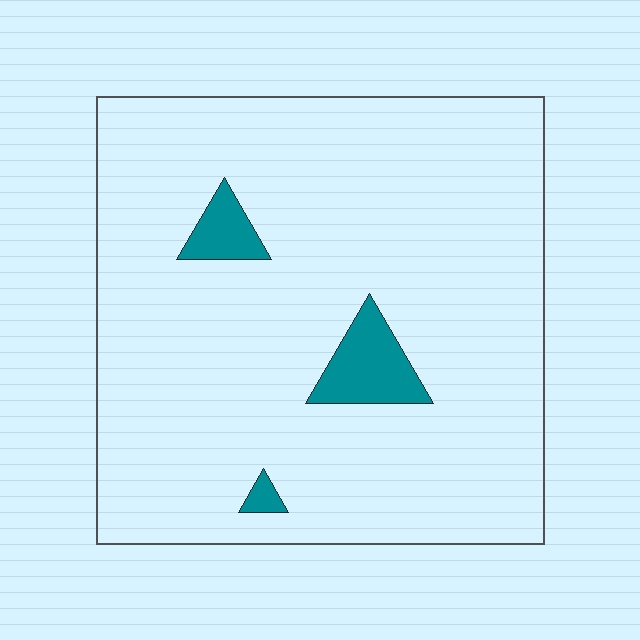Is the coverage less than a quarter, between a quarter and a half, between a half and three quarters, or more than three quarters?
Less than a quarter.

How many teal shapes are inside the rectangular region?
3.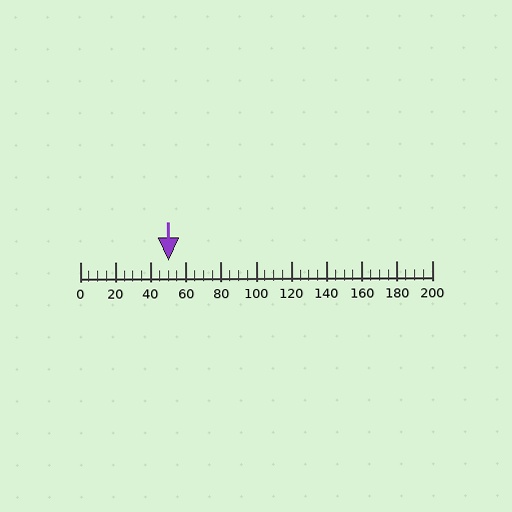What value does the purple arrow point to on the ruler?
The purple arrow points to approximately 50.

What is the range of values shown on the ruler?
The ruler shows values from 0 to 200.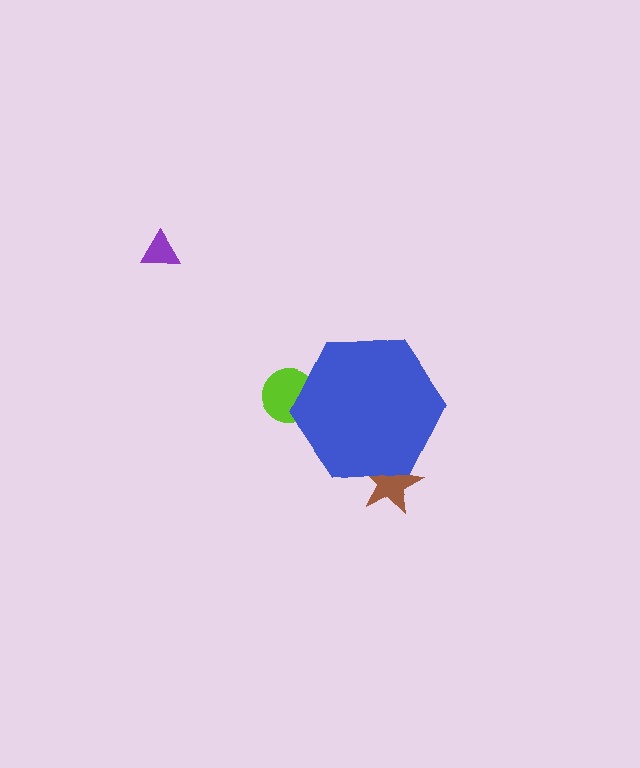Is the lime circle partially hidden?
Yes, the lime circle is partially hidden behind the blue hexagon.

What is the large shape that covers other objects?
A blue hexagon.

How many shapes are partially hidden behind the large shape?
2 shapes are partially hidden.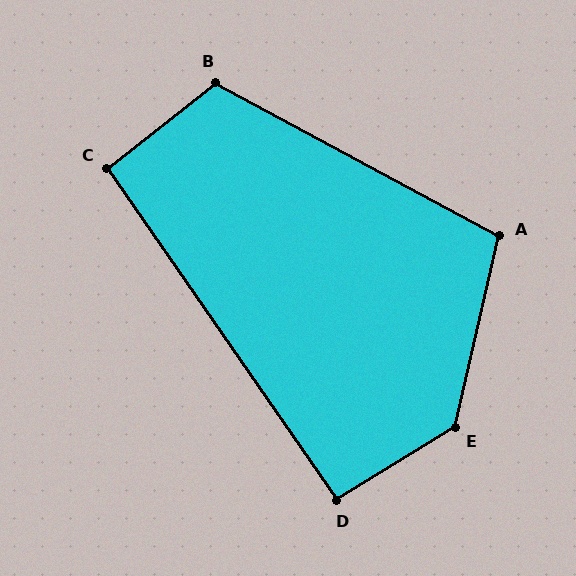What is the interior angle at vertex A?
Approximately 105 degrees (obtuse).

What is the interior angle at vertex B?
Approximately 114 degrees (obtuse).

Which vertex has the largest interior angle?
E, at approximately 135 degrees.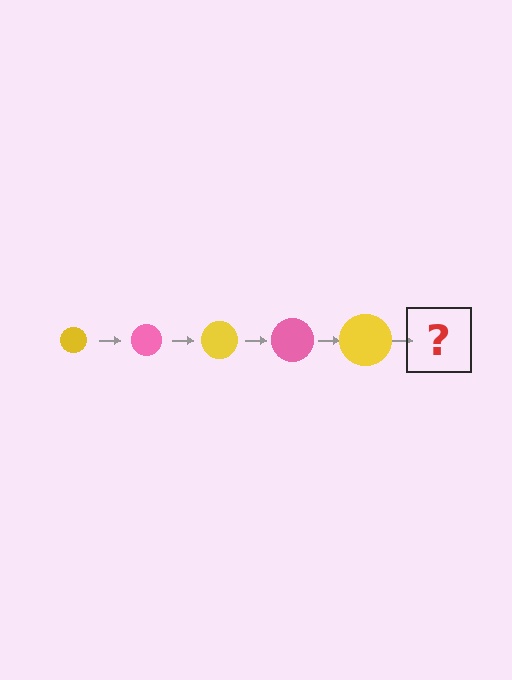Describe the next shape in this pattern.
It should be a pink circle, larger than the previous one.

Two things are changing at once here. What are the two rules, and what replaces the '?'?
The two rules are that the circle grows larger each step and the color cycles through yellow and pink. The '?' should be a pink circle, larger than the previous one.